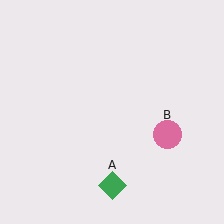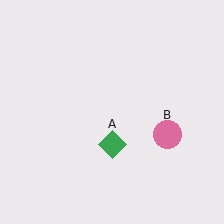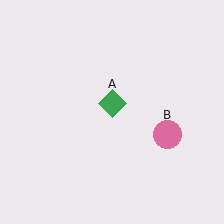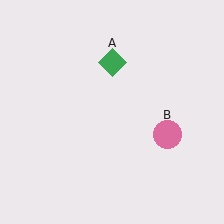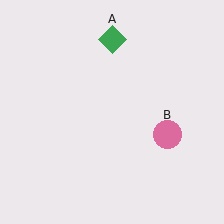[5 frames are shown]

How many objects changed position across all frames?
1 object changed position: green diamond (object A).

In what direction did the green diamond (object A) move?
The green diamond (object A) moved up.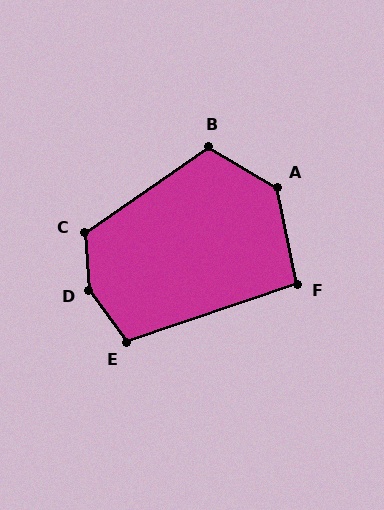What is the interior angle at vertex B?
Approximately 115 degrees (obtuse).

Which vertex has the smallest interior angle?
F, at approximately 97 degrees.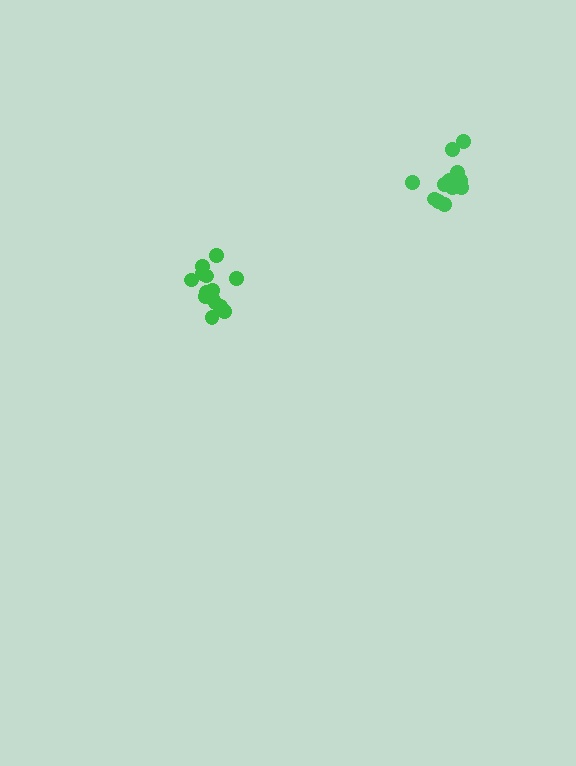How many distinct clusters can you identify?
There are 2 distinct clusters.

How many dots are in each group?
Group 1: 13 dots, Group 2: 14 dots (27 total).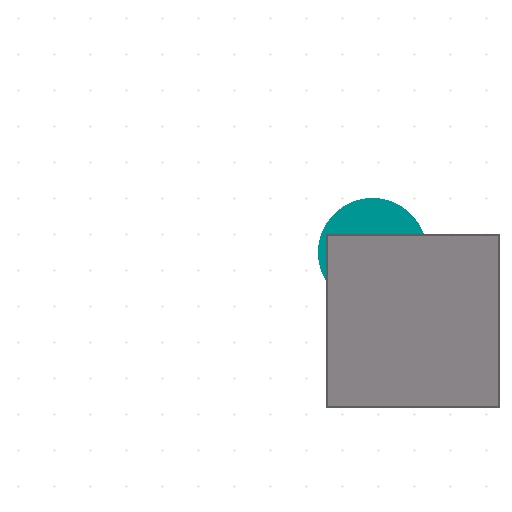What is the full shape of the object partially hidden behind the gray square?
The partially hidden object is a teal circle.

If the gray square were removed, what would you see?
You would see the complete teal circle.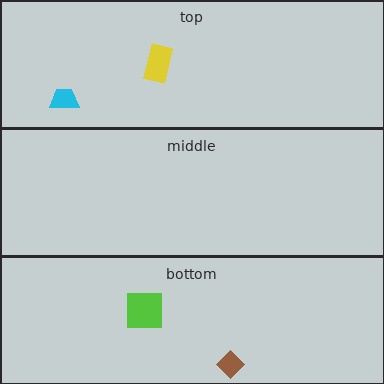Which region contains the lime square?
The bottom region.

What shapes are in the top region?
The yellow rectangle, the cyan trapezoid.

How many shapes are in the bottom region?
2.